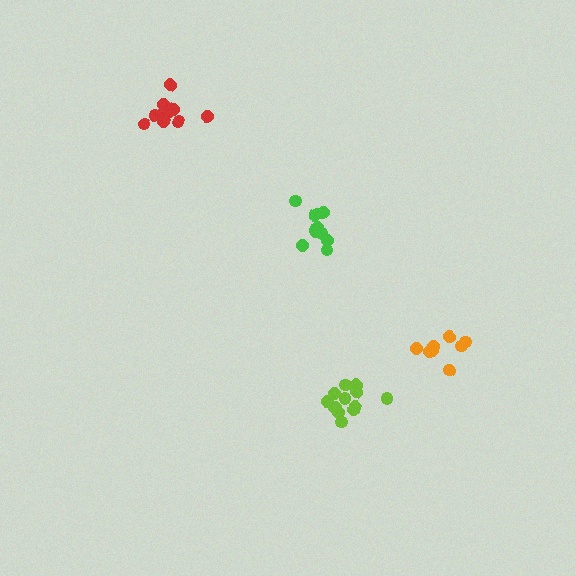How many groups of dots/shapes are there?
There are 4 groups.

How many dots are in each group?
Group 1: 8 dots, Group 2: 10 dots, Group 3: 10 dots, Group 4: 12 dots (40 total).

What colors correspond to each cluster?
The clusters are colored: orange, red, green, lime.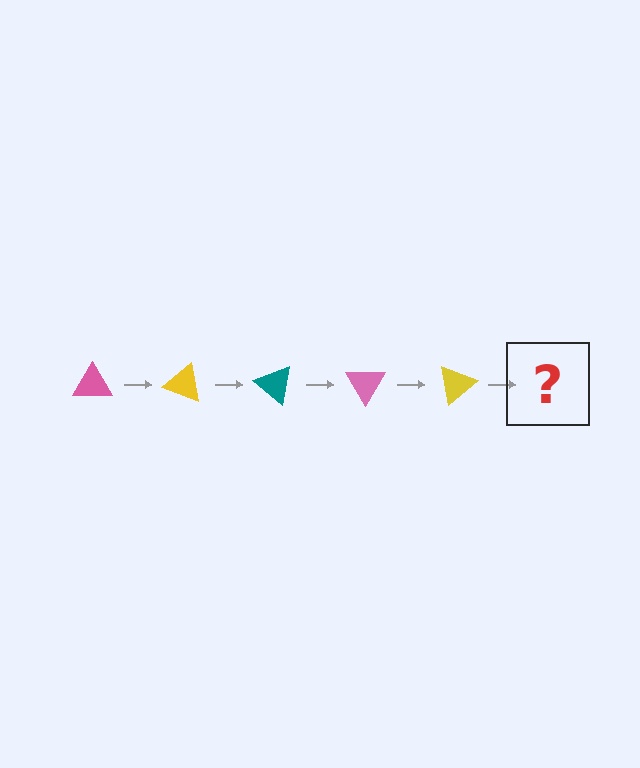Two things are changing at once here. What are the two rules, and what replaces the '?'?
The two rules are that it rotates 20 degrees each step and the color cycles through pink, yellow, and teal. The '?' should be a teal triangle, rotated 100 degrees from the start.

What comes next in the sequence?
The next element should be a teal triangle, rotated 100 degrees from the start.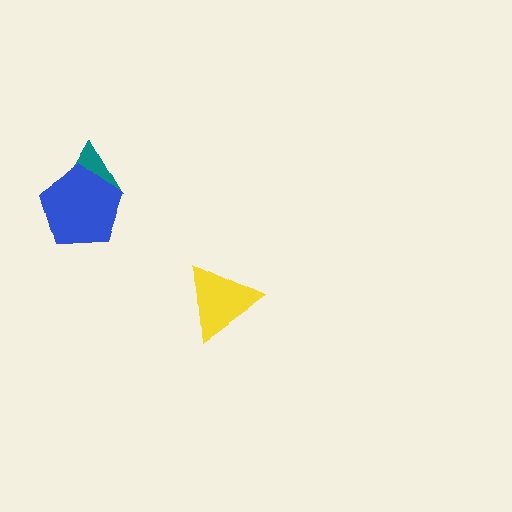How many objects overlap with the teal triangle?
1 object overlaps with the teal triangle.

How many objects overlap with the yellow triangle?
0 objects overlap with the yellow triangle.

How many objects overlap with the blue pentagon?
1 object overlaps with the blue pentagon.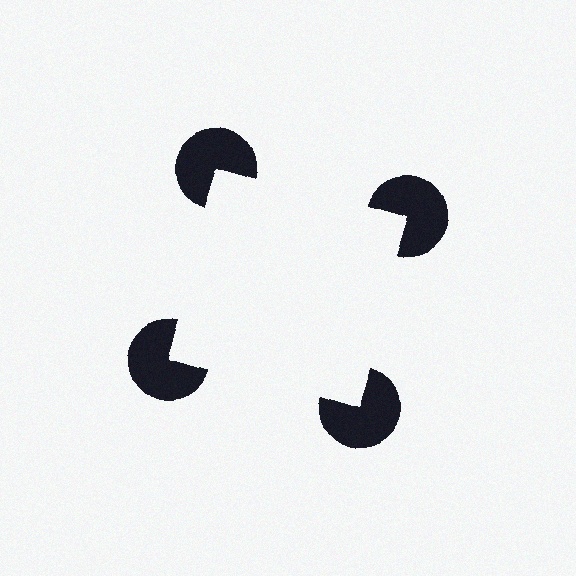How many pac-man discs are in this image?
There are 4 — one at each vertex of the illusory square.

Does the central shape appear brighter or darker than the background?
It typically appears slightly brighter than the background, even though no actual brightness change is drawn.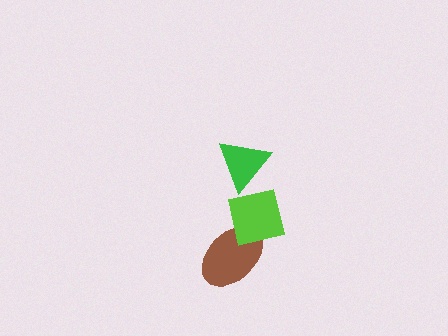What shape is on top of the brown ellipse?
The lime square is on top of the brown ellipse.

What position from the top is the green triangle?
The green triangle is 1st from the top.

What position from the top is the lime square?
The lime square is 2nd from the top.